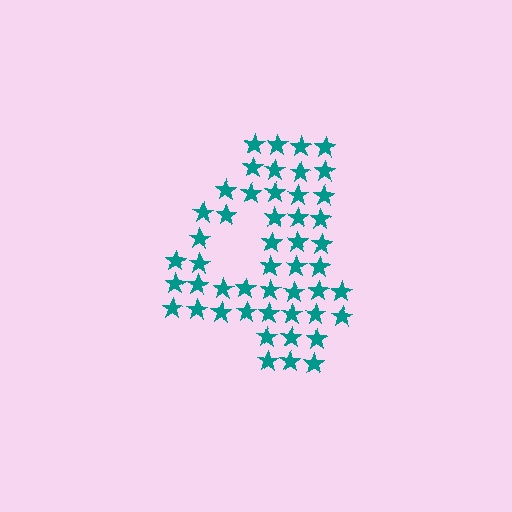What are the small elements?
The small elements are stars.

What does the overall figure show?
The overall figure shows the digit 4.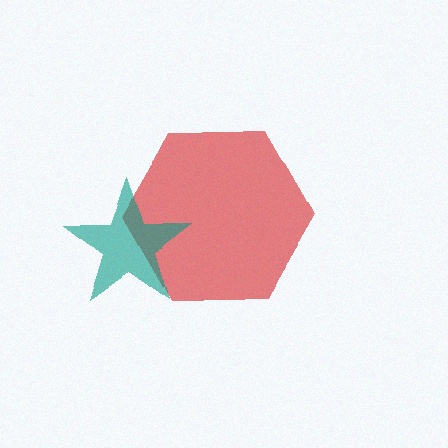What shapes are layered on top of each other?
The layered shapes are: a red hexagon, a teal star.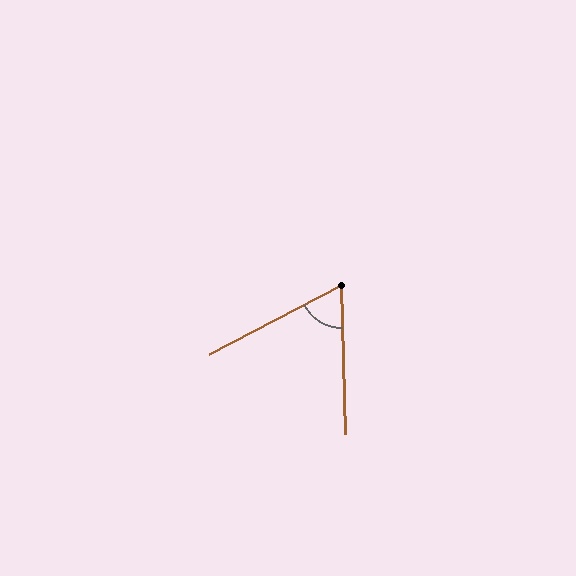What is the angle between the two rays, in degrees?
Approximately 64 degrees.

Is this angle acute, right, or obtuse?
It is acute.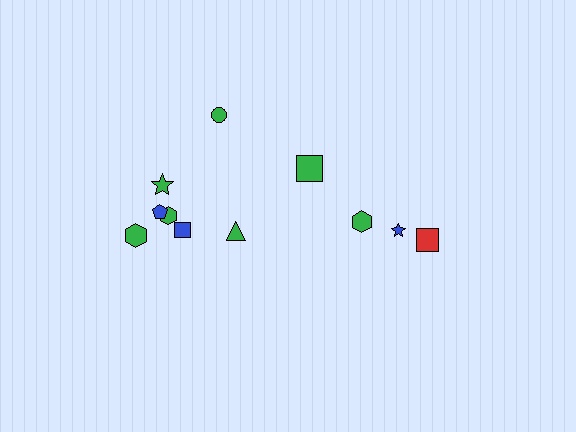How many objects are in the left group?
There are 7 objects.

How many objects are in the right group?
There are 4 objects.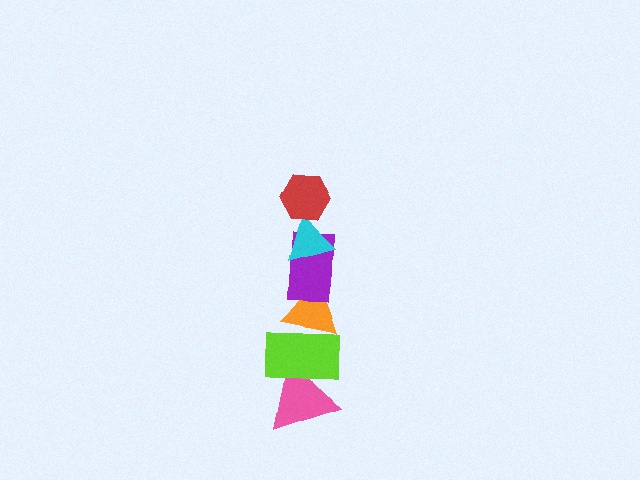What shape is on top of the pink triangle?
The lime rectangle is on top of the pink triangle.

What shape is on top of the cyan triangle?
The red hexagon is on top of the cyan triangle.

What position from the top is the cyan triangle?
The cyan triangle is 2nd from the top.